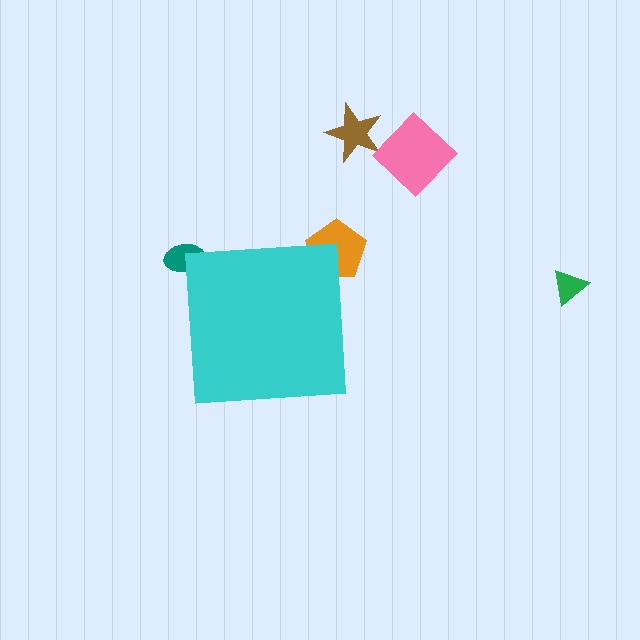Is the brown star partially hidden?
No, the brown star is fully visible.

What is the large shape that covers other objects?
A cyan square.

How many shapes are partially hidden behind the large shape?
2 shapes are partially hidden.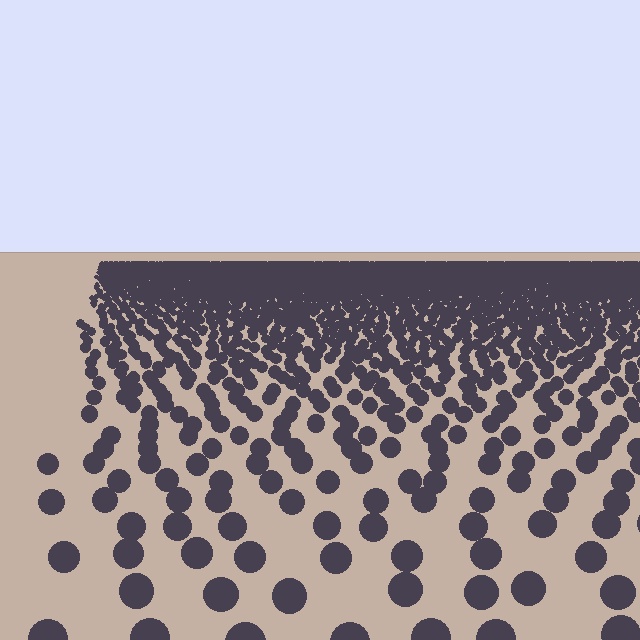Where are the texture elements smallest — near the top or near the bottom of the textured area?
Near the top.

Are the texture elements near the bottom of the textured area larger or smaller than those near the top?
Larger. Near the bottom, elements are closer to the viewer and appear at a bigger on-screen size.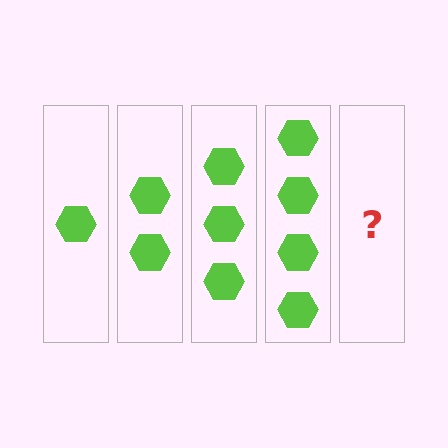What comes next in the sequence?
The next element should be 5 hexagons.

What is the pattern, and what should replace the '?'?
The pattern is that each step adds one more hexagon. The '?' should be 5 hexagons.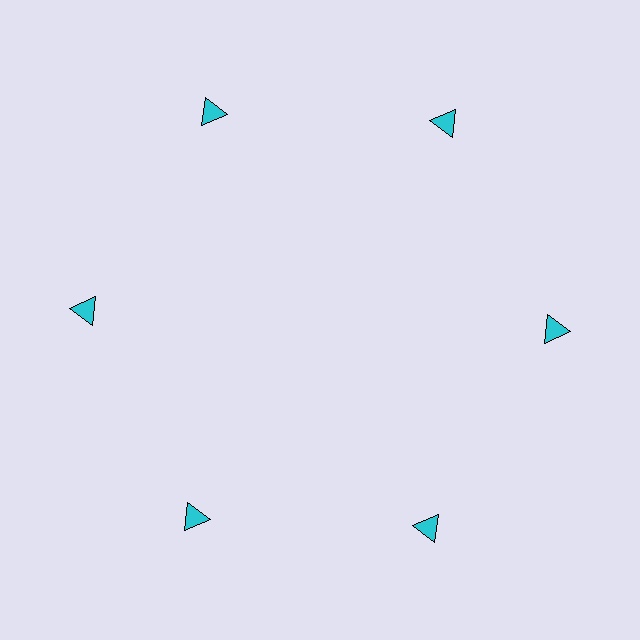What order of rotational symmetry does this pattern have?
This pattern has 6-fold rotational symmetry.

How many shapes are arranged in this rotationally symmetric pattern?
There are 6 shapes, arranged in 6 groups of 1.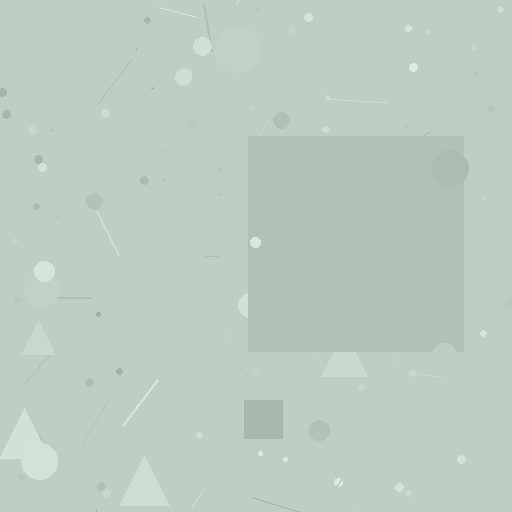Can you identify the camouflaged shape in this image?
The camouflaged shape is a square.